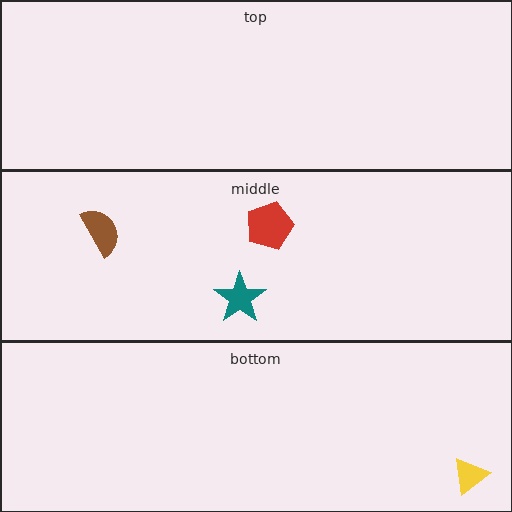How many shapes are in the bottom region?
1.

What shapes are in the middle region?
The teal star, the red pentagon, the brown semicircle.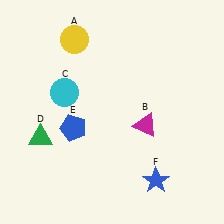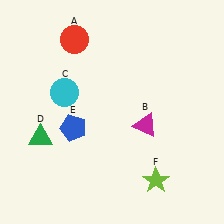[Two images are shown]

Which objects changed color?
A changed from yellow to red. F changed from blue to lime.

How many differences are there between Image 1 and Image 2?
There are 2 differences between the two images.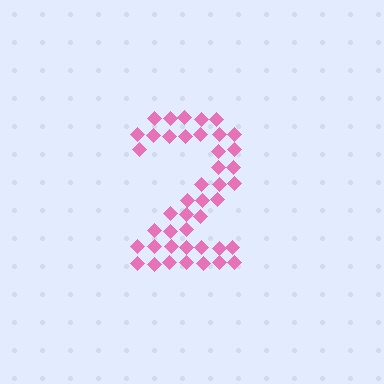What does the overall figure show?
The overall figure shows the digit 2.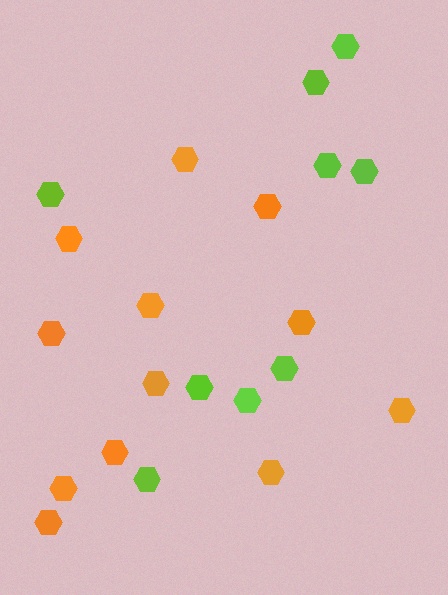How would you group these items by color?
There are 2 groups: one group of lime hexagons (9) and one group of orange hexagons (12).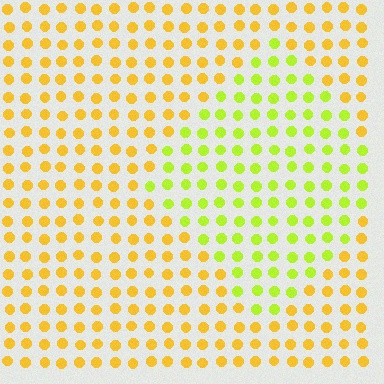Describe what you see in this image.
The image is filled with small yellow elements in a uniform arrangement. A diamond-shaped region is visible where the elements are tinted to a slightly different hue, forming a subtle color boundary.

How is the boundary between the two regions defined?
The boundary is defined purely by a slight shift in hue (about 36 degrees). Spacing, size, and orientation are identical on both sides.